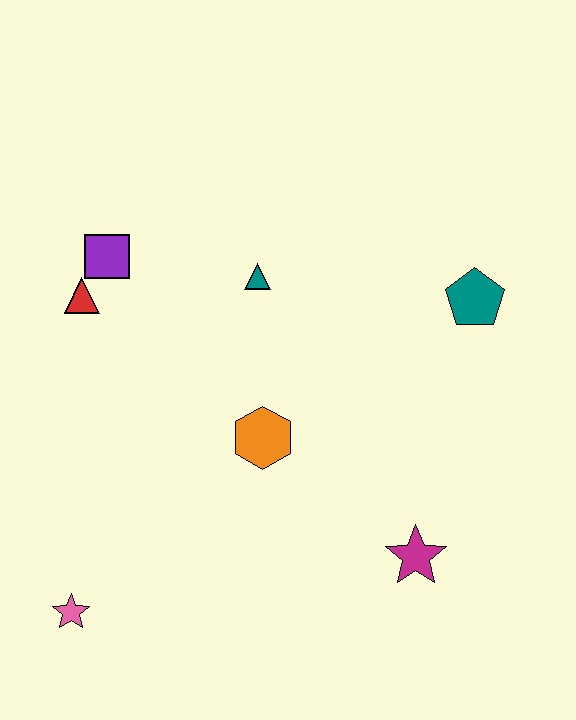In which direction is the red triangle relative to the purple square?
The red triangle is below the purple square.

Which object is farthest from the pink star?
The teal pentagon is farthest from the pink star.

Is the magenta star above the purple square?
No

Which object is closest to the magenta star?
The orange hexagon is closest to the magenta star.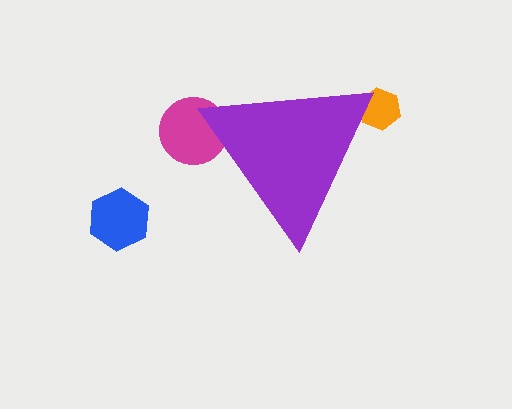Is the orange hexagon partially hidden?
Yes, the orange hexagon is partially hidden behind the purple triangle.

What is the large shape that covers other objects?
A purple triangle.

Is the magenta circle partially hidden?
Yes, the magenta circle is partially hidden behind the purple triangle.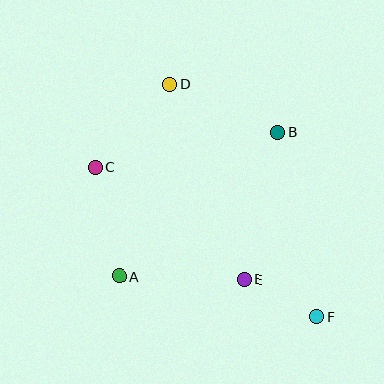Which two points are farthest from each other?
Points D and F are farthest from each other.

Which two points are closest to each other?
Points E and F are closest to each other.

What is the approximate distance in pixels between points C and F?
The distance between C and F is approximately 267 pixels.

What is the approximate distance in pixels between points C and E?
The distance between C and E is approximately 187 pixels.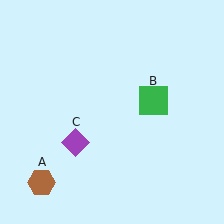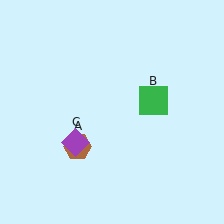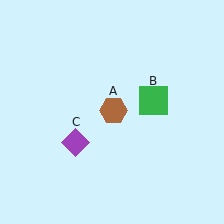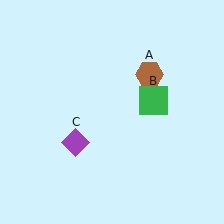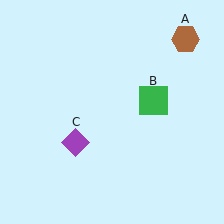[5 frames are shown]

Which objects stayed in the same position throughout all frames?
Green square (object B) and purple diamond (object C) remained stationary.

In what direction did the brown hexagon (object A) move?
The brown hexagon (object A) moved up and to the right.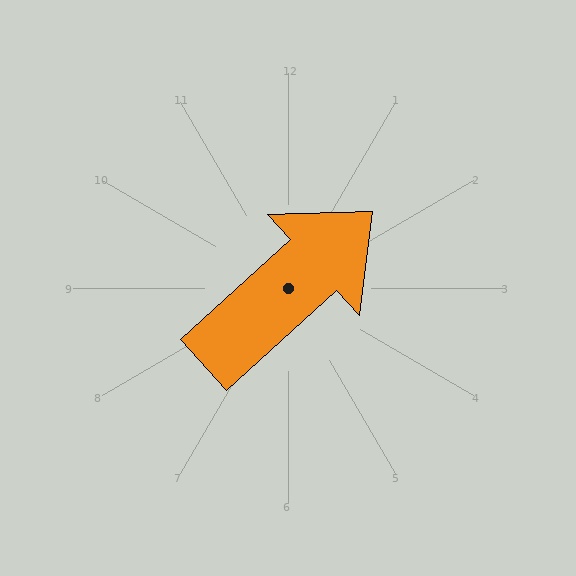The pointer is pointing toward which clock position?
Roughly 2 o'clock.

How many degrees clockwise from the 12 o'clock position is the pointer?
Approximately 48 degrees.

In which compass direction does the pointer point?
Northeast.